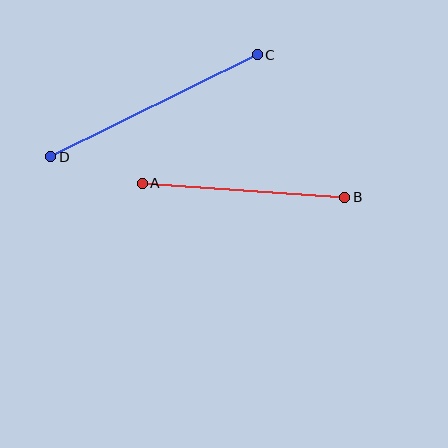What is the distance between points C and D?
The distance is approximately 230 pixels.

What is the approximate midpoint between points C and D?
The midpoint is at approximately (154, 106) pixels.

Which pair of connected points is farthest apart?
Points C and D are farthest apart.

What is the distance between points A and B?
The distance is approximately 203 pixels.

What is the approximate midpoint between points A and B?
The midpoint is at approximately (243, 190) pixels.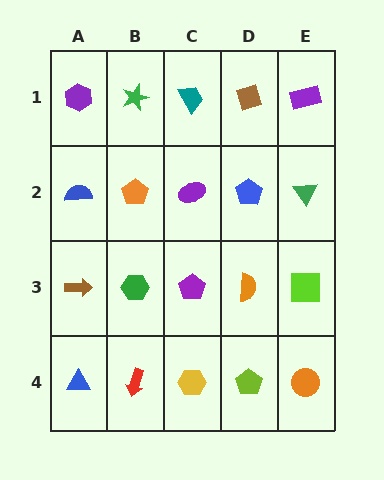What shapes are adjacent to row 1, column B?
An orange pentagon (row 2, column B), a purple hexagon (row 1, column A), a teal trapezoid (row 1, column C).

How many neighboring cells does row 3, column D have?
4.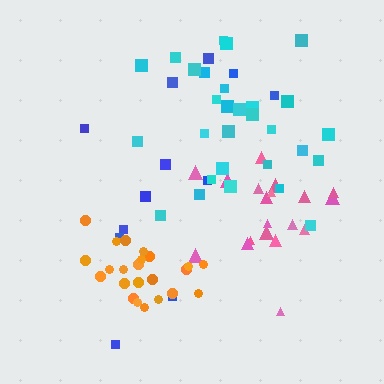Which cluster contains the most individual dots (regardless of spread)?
Cyan (29).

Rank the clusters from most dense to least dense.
orange, cyan, pink, blue.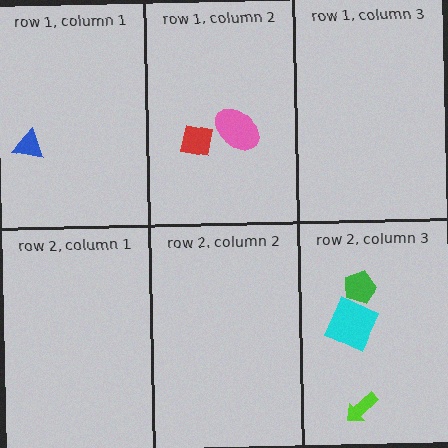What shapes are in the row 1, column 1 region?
The blue triangle.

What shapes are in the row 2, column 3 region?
The lime arrow, the cyan square, the green pentagon.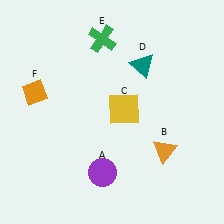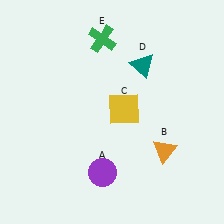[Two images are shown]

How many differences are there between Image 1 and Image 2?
There is 1 difference between the two images.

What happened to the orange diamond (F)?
The orange diamond (F) was removed in Image 2. It was in the top-left area of Image 1.